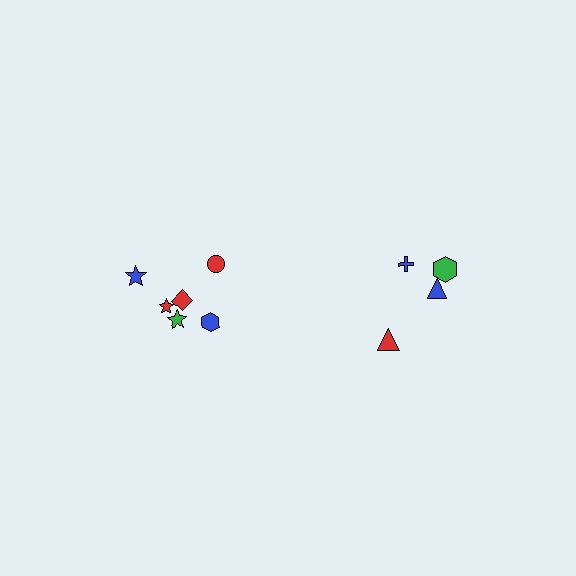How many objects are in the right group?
There are 4 objects.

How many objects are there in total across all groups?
There are 10 objects.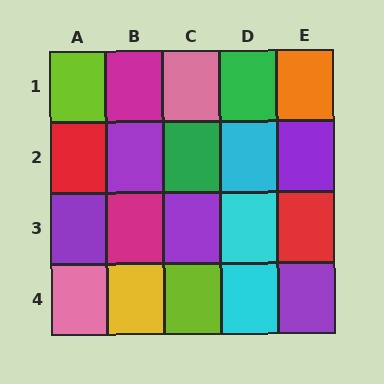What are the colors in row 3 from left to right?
Purple, magenta, purple, cyan, red.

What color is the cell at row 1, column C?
Pink.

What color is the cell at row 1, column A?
Lime.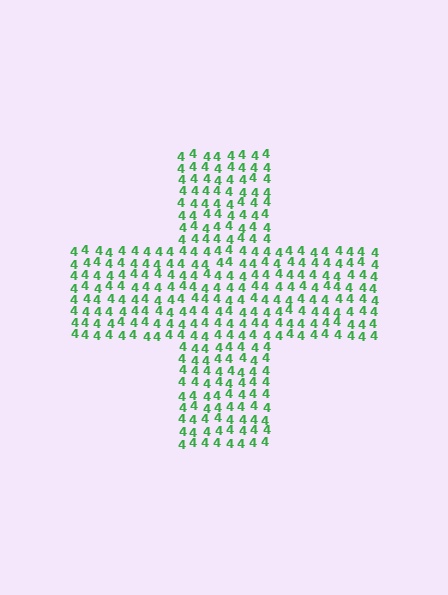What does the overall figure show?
The overall figure shows a cross.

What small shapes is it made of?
It is made of small digit 4's.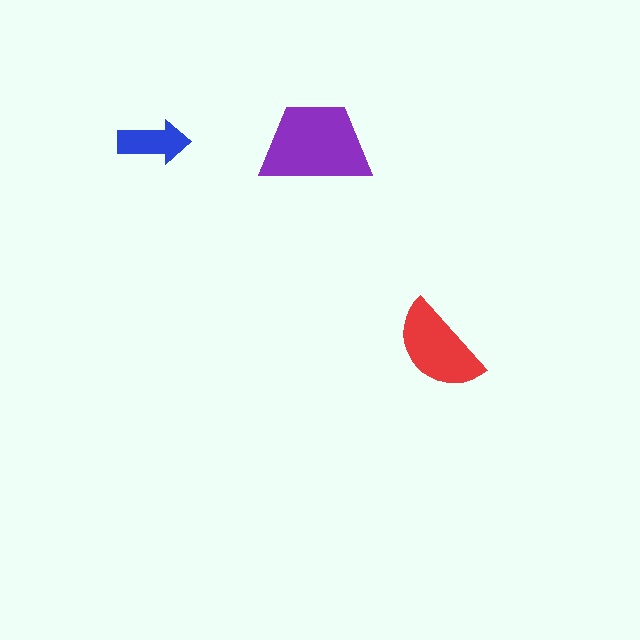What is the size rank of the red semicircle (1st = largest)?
2nd.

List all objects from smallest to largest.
The blue arrow, the red semicircle, the purple trapezoid.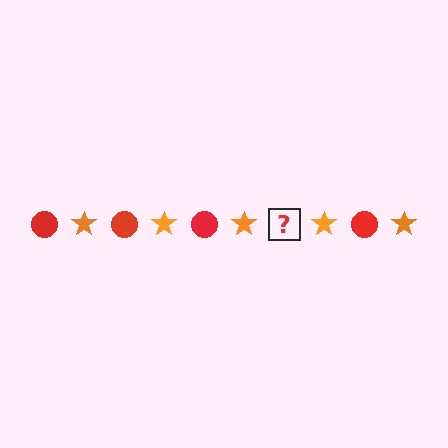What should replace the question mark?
The question mark should be replaced with a red circle.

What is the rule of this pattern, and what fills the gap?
The rule is that the pattern alternates between red circle and orange star. The gap should be filled with a red circle.